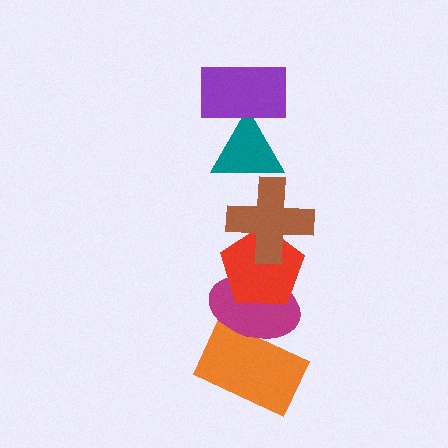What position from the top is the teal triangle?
The teal triangle is 2nd from the top.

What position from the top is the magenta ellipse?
The magenta ellipse is 5th from the top.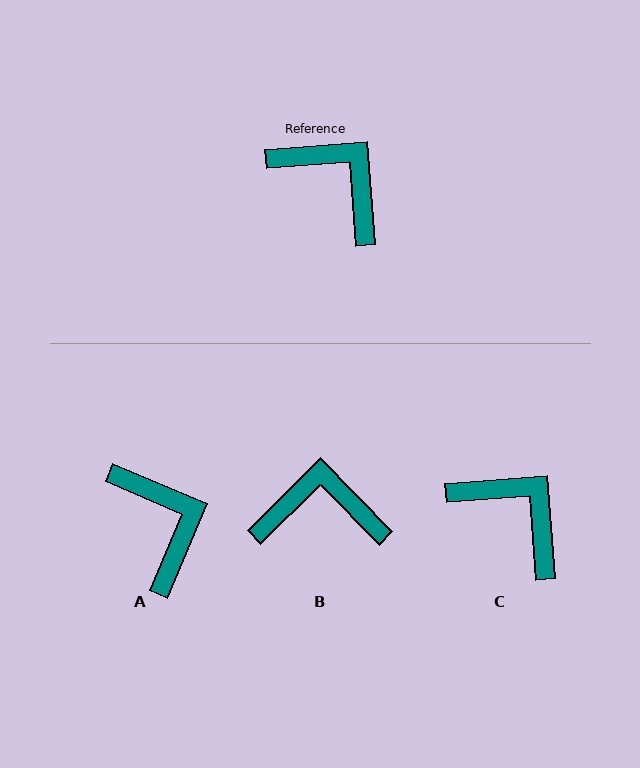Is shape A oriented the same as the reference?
No, it is off by about 27 degrees.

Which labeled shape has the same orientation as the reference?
C.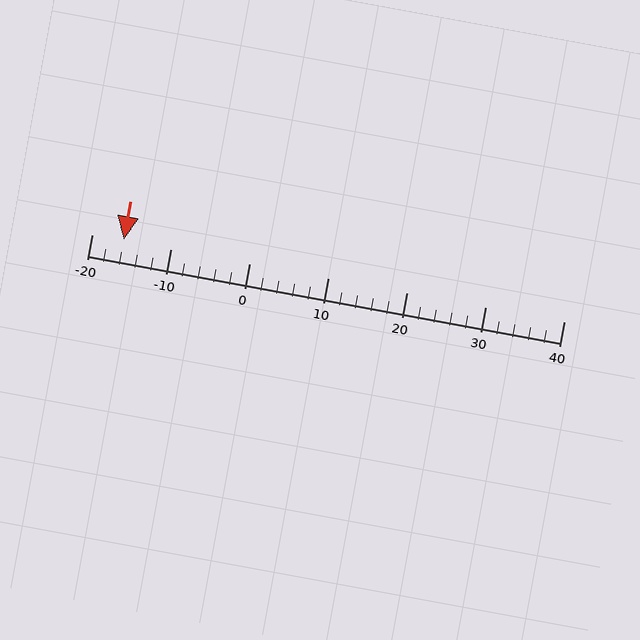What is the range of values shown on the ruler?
The ruler shows values from -20 to 40.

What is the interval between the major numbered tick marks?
The major tick marks are spaced 10 units apart.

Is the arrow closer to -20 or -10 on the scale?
The arrow is closer to -20.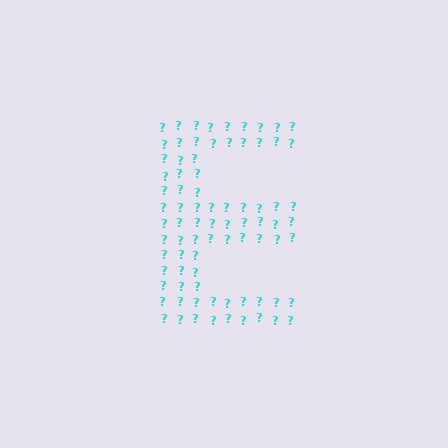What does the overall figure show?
The overall figure shows the letter E.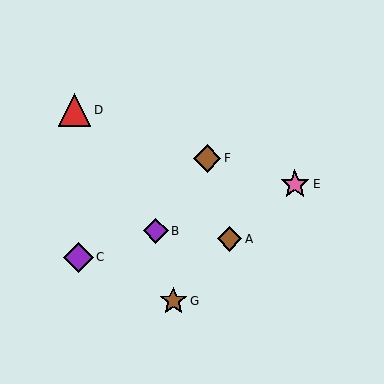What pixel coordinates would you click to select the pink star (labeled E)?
Click at (295, 184) to select the pink star E.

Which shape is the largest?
The red triangle (labeled D) is the largest.